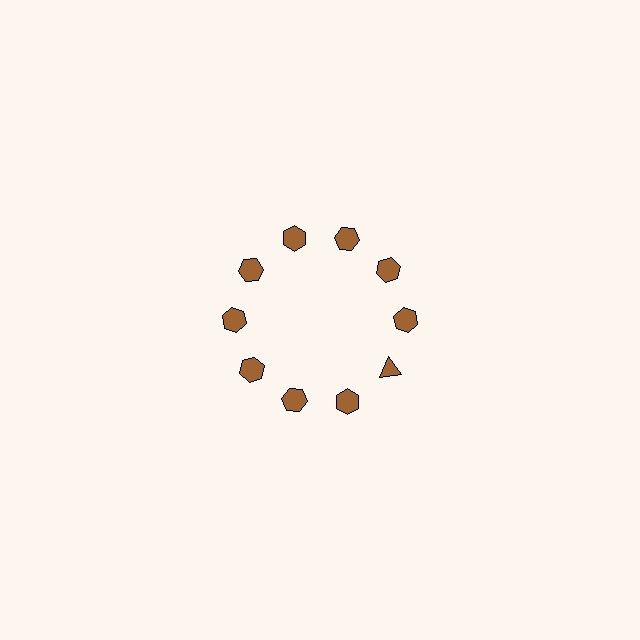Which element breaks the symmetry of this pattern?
The brown triangle at roughly the 4 o'clock position breaks the symmetry. All other shapes are brown hexagons.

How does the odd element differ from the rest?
It has a different shape: triangle instead of hexagon.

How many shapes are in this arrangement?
There are 10 shapes arranged in a ring pattern.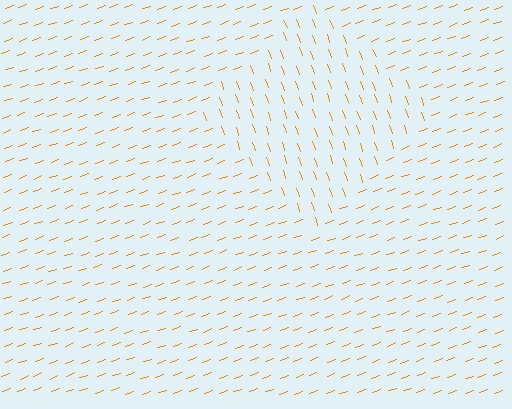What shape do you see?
I see a diamond.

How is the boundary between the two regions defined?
The boundary is defined purely by a change in line orientation (approximately 90 degrees difference). All lines are the same color and thickness.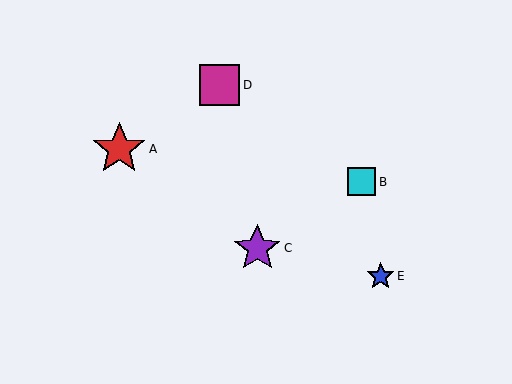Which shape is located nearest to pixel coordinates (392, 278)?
The blue star (labeled E) at (381, 276) is nearest to that location.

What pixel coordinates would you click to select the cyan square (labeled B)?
Click at (362, 182) to select the cyan square B.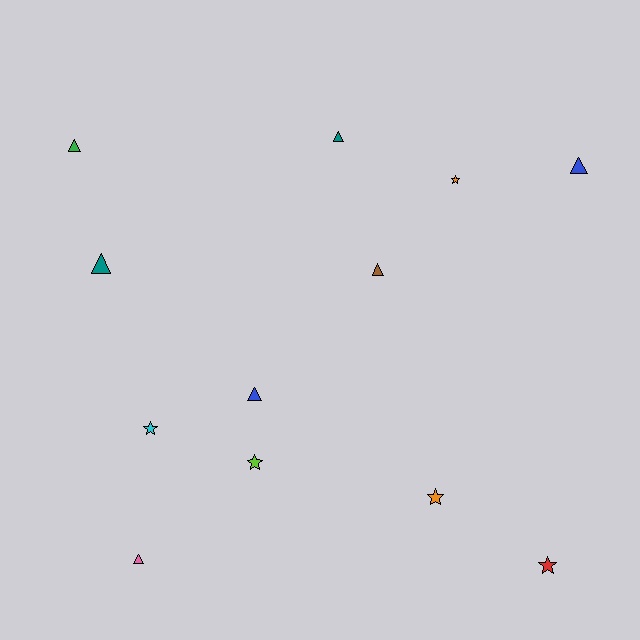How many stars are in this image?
There are 5 stars.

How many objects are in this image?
There are 12 objects.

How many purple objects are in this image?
There are no purple objects.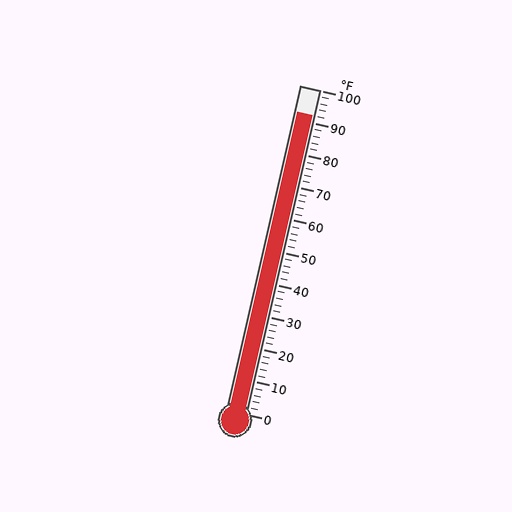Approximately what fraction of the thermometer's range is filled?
The thermometer is filled to approximately 90% of its range.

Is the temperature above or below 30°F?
The temperature is above 30°F.